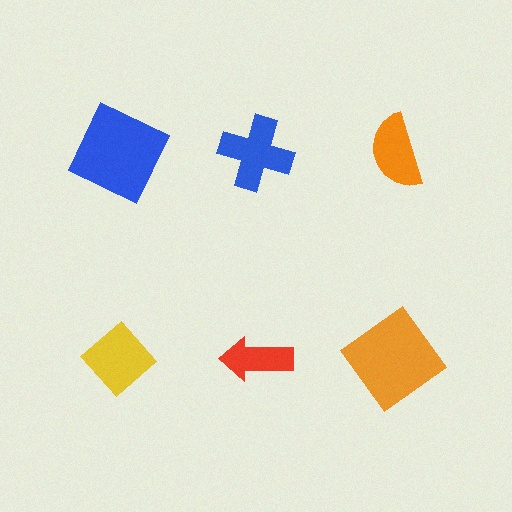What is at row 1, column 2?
A blue cross.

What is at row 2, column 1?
A yellow diamond.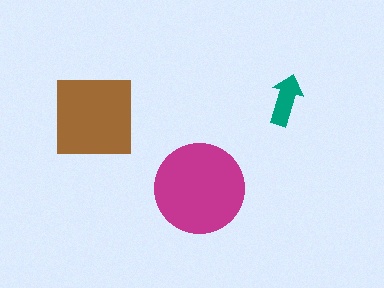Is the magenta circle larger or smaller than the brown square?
Larger.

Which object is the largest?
The magenta circle.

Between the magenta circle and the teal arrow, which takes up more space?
The magenta circle.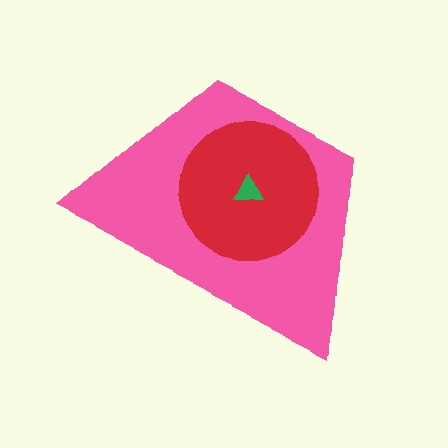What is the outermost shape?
The pink trapezoid.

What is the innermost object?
The green triangle.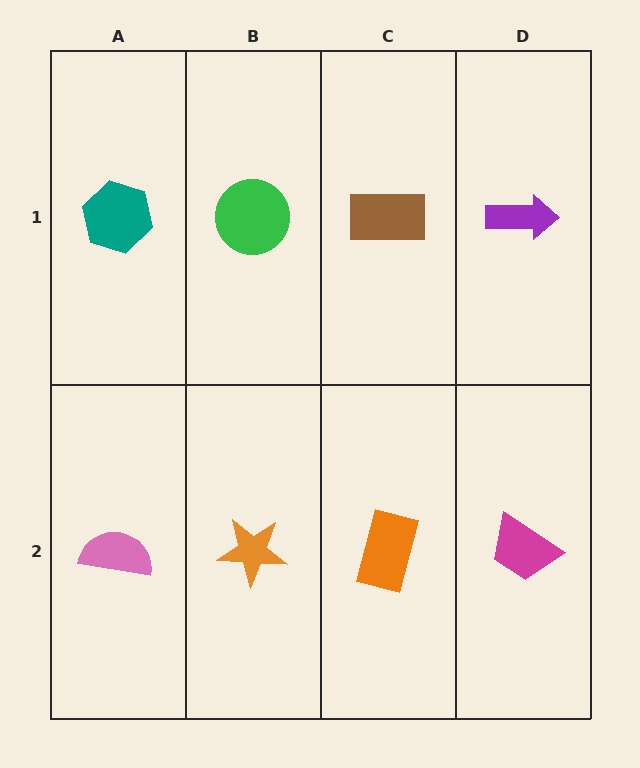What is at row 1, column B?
A green circle.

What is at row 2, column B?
An orange star.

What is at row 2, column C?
An orange rectangle.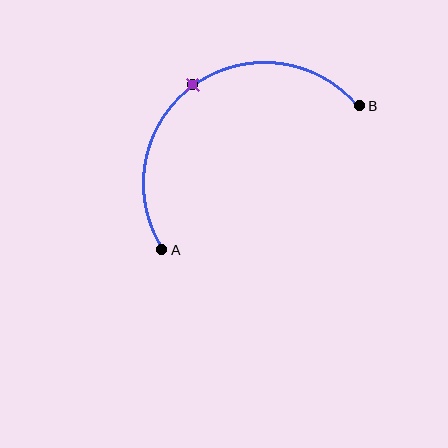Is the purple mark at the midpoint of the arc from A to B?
Yes. The purple mark lies on the arc at equal arc-length from both A and B — it is the arc midpoint.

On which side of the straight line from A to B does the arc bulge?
The arc bulges above and to the left of the straight line connecting A and B.